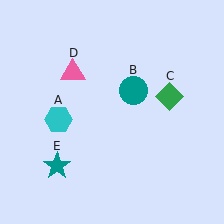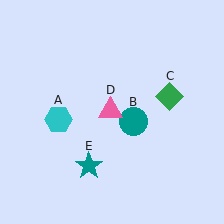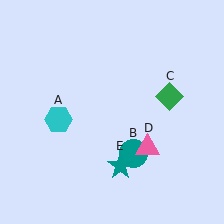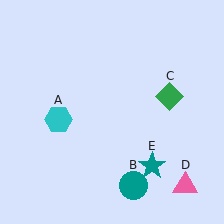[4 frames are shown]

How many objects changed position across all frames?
3 objects changed position: teal circle (object B), pink triangle (object D), teal star (object E).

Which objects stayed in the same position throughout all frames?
Cyan hexagon (object A) and green diamond (object C) remained stationary.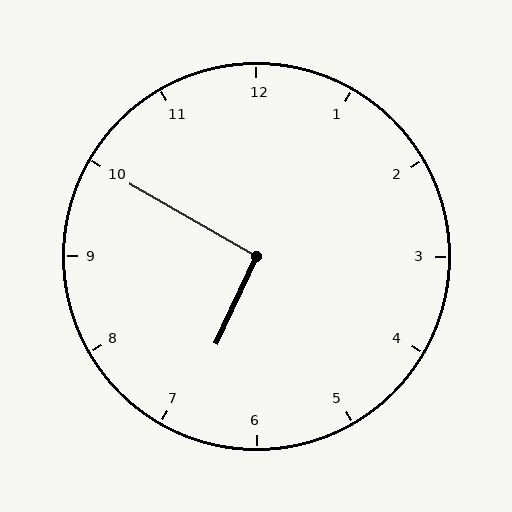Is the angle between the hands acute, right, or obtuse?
It is right.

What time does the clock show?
6:50.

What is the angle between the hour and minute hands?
Approximately 95 degrees.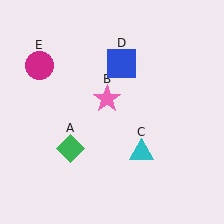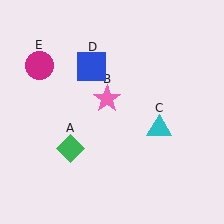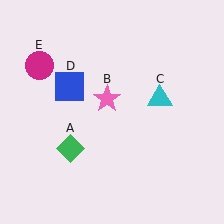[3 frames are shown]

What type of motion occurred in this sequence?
The cyan triangle (object C), blue square (object D) rotated counterclockwise around the center of the scene.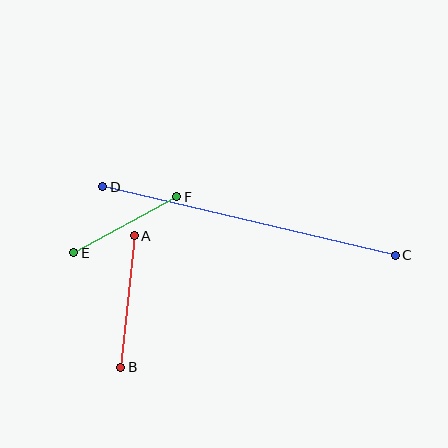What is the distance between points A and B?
The distance is approximately 132 pixels.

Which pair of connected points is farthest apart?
Points C and D are farthest apart.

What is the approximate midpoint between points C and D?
The midpoint is at approximately (249, 221) pixels.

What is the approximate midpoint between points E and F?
The midpoint is at approximately (125, 225) pixels.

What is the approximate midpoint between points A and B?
The midpoint is at approximately (128, 301) pixels.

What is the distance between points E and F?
The distance is approximately 117 pixels.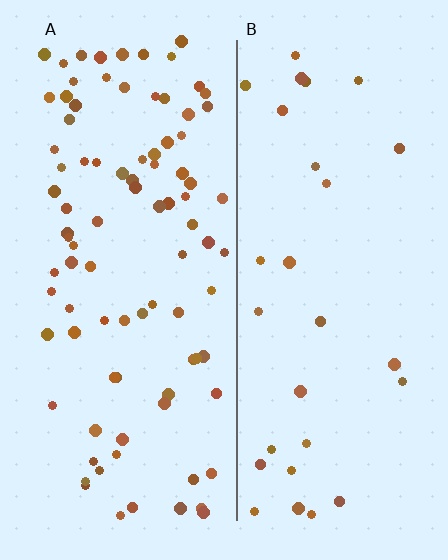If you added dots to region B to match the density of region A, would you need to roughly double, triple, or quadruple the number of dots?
Approximately triple.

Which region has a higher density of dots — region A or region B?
A (the left).